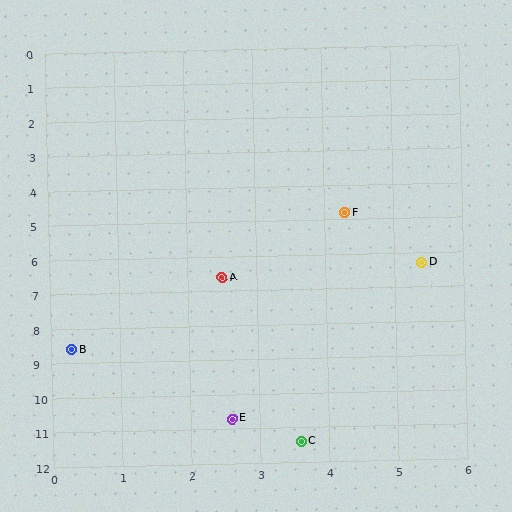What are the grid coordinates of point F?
Point F is at approximately (4.3, 4.8).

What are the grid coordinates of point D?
Point D is at approximately (5.4, 6.3).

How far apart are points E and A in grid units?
Points E and A are about 4.1 grid units apart.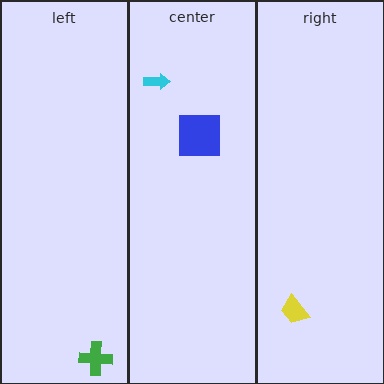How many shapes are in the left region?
1.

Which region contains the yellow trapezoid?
The right region.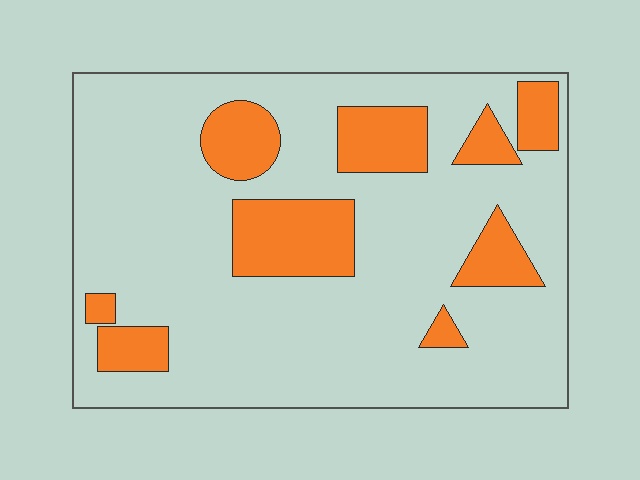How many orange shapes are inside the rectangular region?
9.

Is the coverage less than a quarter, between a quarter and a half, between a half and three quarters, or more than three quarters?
Less than a quarter.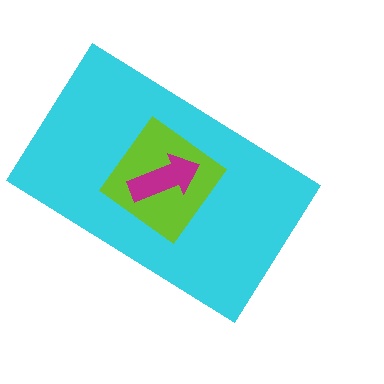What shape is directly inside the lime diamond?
The magenta arrow.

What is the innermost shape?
The magenta arrow.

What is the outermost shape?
The cyan rectangle.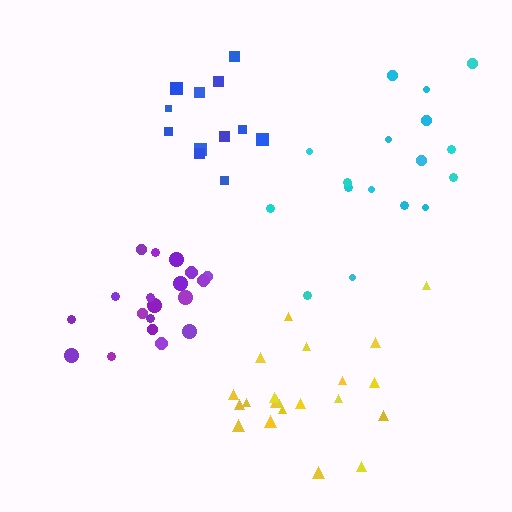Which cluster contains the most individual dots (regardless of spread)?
Yellow (21).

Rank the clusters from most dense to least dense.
purple, blue, yellow, cyan.